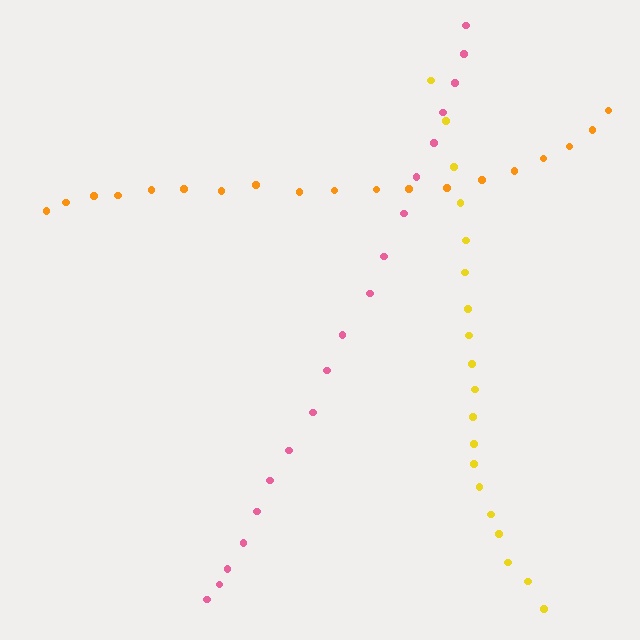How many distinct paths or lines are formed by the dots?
There are 3 distinct paths.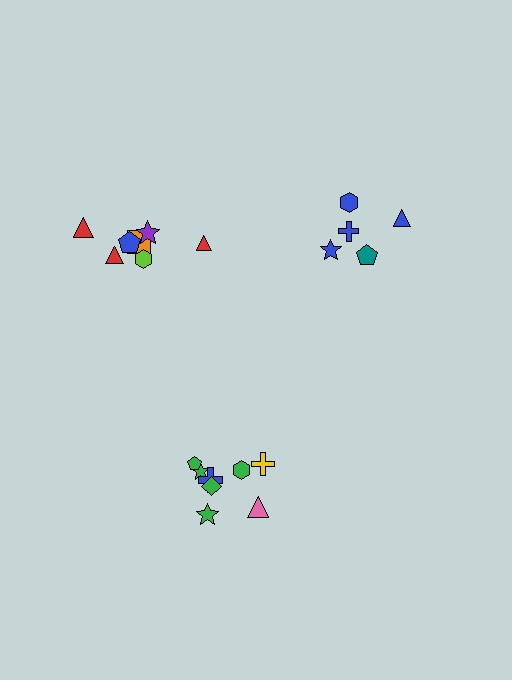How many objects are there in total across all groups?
There are 20 objects.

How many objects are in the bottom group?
There are 8 objects.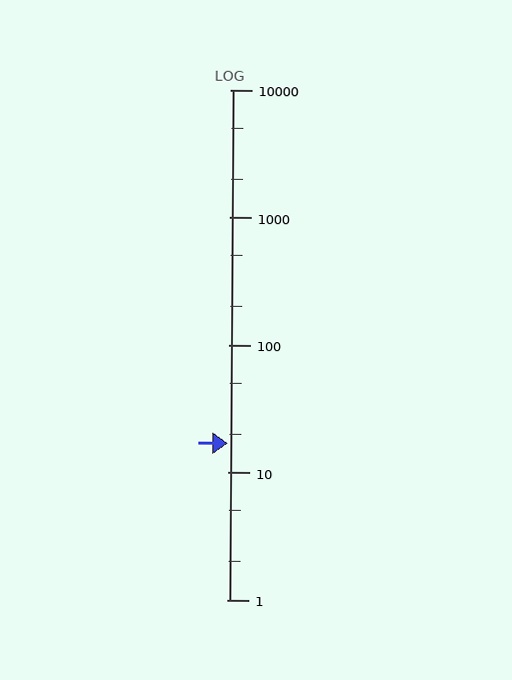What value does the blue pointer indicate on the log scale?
The pointer indicates approximately 17.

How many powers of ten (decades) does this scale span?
The scale spans 4 decades, from 1 to 10000.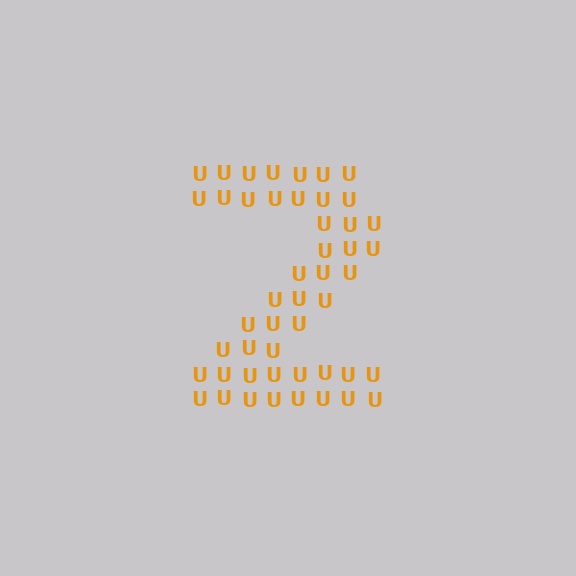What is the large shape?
The large shape is the digit 2.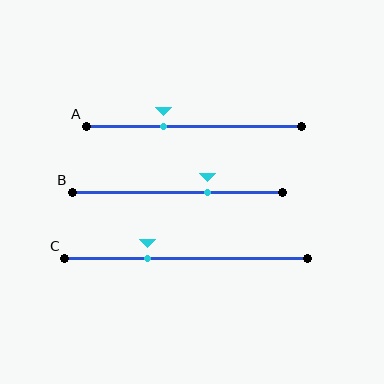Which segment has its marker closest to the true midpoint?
Segment A has its marker closest to the true midpoint.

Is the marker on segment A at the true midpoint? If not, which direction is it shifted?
No, the marker on segment A is shifted to the left by about 14% of the segment length.